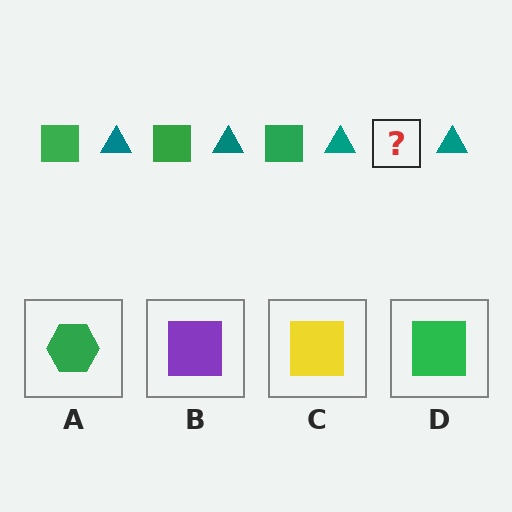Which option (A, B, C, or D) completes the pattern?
D.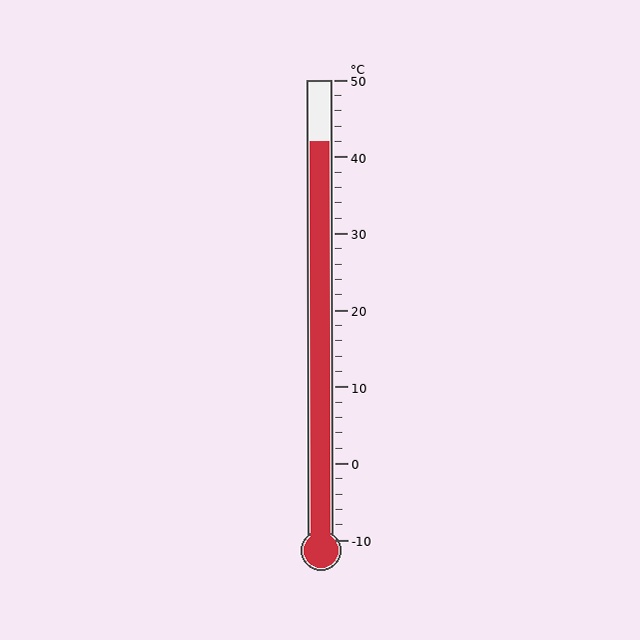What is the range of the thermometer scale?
The thermometer scale ranges from -10°C to 50°C.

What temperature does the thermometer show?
The thermometer shows approximately 42°C.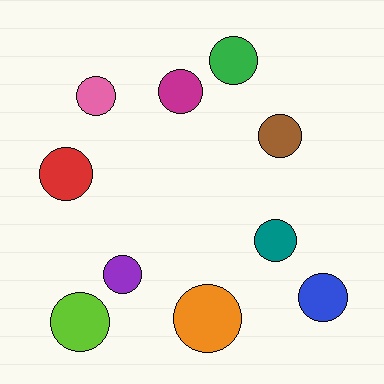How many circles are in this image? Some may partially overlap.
There are 10 circles.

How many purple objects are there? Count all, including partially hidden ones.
There is 1 purple object.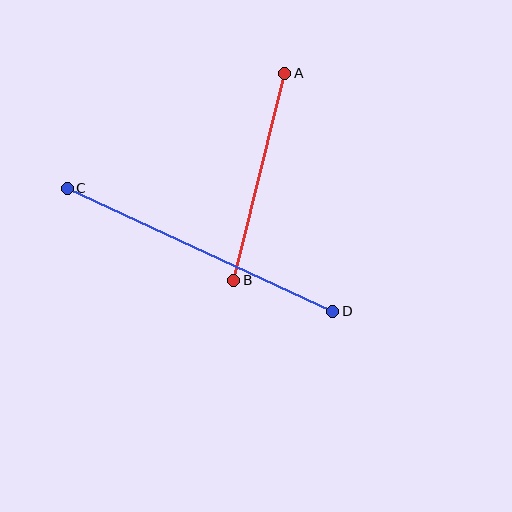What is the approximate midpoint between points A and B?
The midpoint is at approximately (259, 177) pixels.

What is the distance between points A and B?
The distance is approximately 213 pixels.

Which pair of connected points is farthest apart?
Points C and D are farthest apart.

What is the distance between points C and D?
The distance is approximately 293 pixels.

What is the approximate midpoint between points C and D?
The midpoint is at approximately (200, 250) pixels.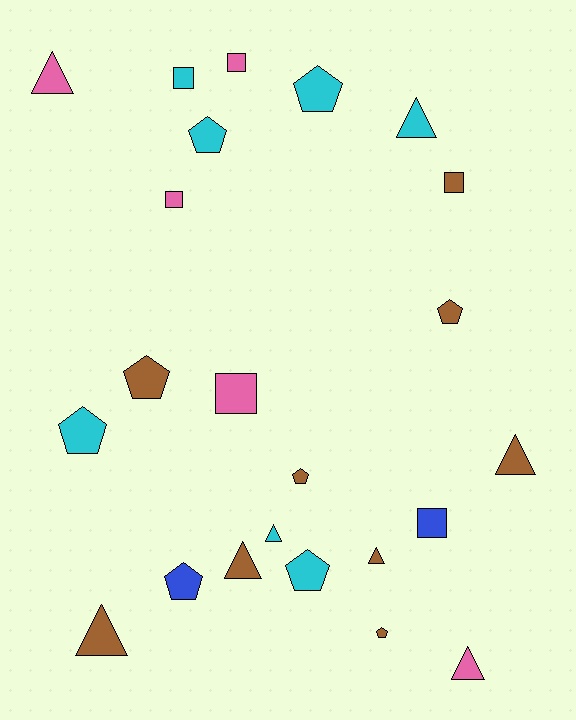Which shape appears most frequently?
Pentagon, with 9 objects.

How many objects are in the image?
There are 23 objects.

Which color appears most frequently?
Brown, with 9 objects.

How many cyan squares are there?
There is 1 cyan square.